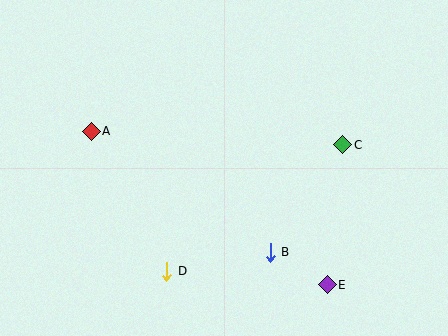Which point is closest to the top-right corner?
Point C is closest to the top-right corner.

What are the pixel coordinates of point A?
Point A is at (91, 131).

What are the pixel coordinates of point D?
Point D is at (167, 271).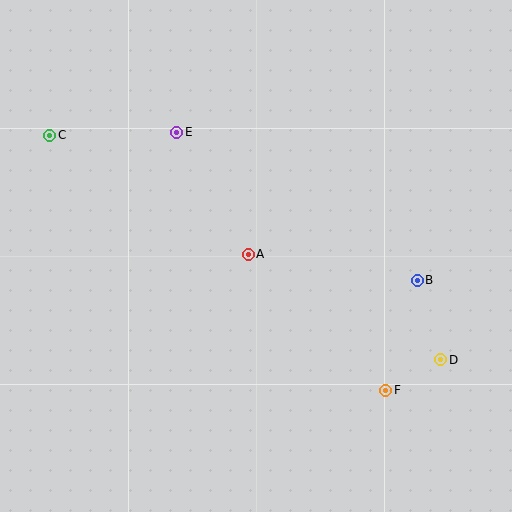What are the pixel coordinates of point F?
Point F is at (386, 390).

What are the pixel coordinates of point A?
Point A is at (248, 254).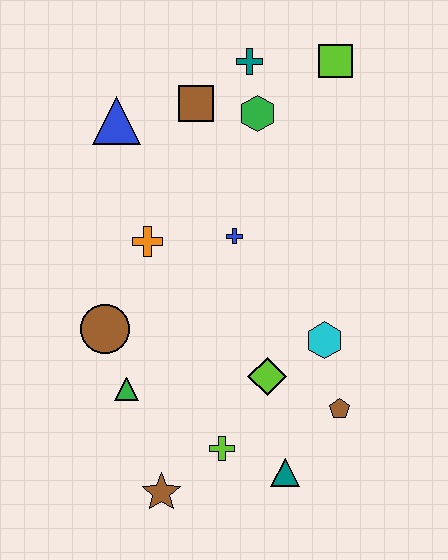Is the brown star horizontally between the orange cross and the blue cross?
Yes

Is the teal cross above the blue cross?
Yes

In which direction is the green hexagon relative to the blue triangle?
The green hexagon is to the right of the blue triangle.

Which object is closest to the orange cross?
The blue cross is closest to the orange cross.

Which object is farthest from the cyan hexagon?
The blue triangle is farthest from the cyan hexagon.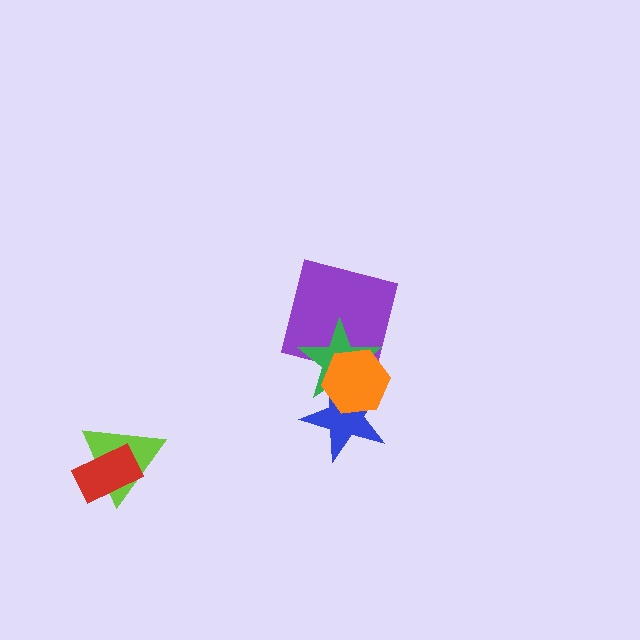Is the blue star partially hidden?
Yes, it is partially covered by another shape.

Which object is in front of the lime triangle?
The red rectangle is in front of the lime triangle.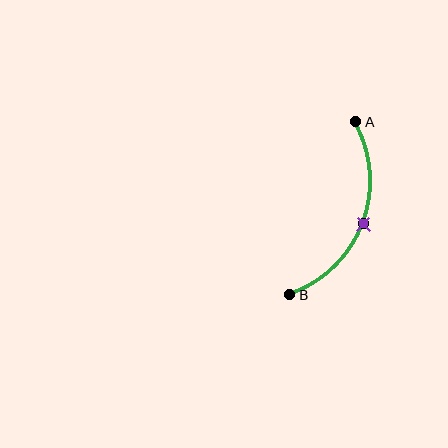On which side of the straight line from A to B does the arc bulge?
The arc bulges to the right of the straight line connecting A and B.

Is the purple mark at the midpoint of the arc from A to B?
Yes. The purple mark lies on the arc at equal arc-length from both A and B — it is the arc midpoint.